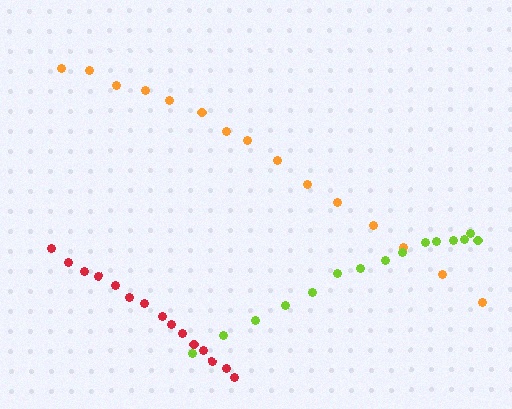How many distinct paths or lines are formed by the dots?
There are 3 distinct paths.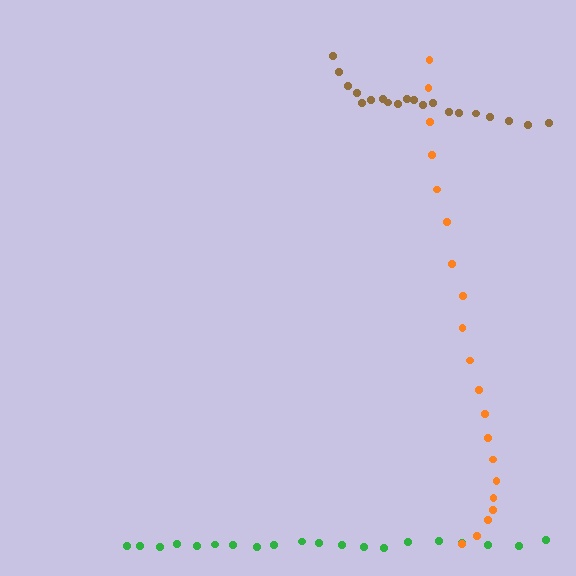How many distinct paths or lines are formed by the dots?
There are 3 distinct paths.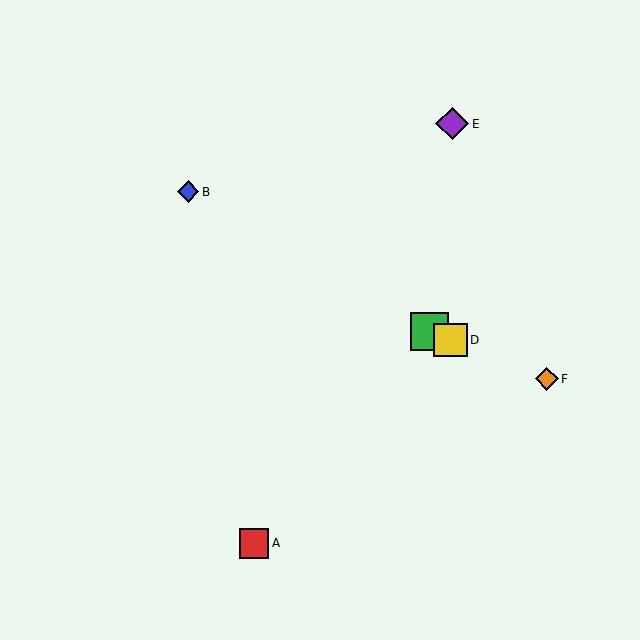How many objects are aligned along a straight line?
3 objects (C, D, F) are aligned along a straight line.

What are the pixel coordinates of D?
Object D is at (451, 340).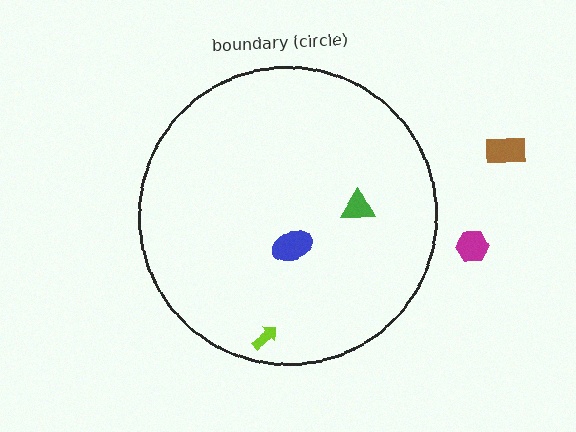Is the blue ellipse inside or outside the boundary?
Inside.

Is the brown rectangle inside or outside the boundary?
Outside.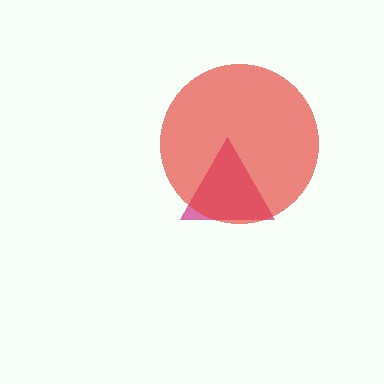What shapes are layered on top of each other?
The layered shapes are: a magenta triangle, a red circle.